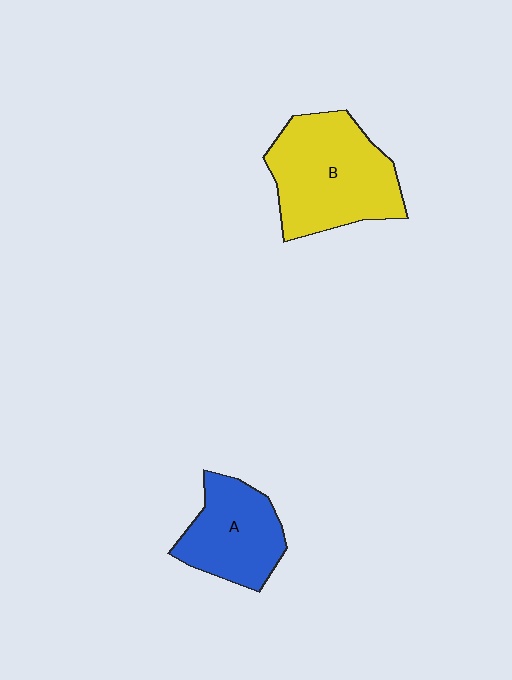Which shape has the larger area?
Shape B (yellow).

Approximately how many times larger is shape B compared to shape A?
Approximately 1.5 times.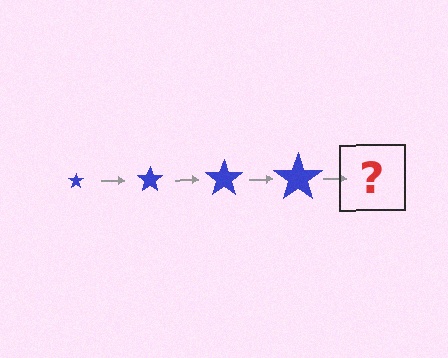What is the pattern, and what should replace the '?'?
The pattern is that the star gets progressively larger each step. The '?' should be a blue star, larger than the previous one.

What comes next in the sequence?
The next element should be a blue star, larger than the previous one.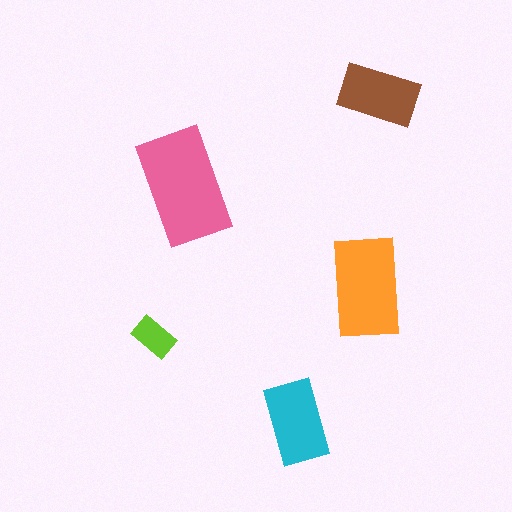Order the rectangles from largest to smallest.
the pink one, the orange one, the cyan one, the brown one, the lime one.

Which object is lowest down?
The cyan rectangle is bottommost.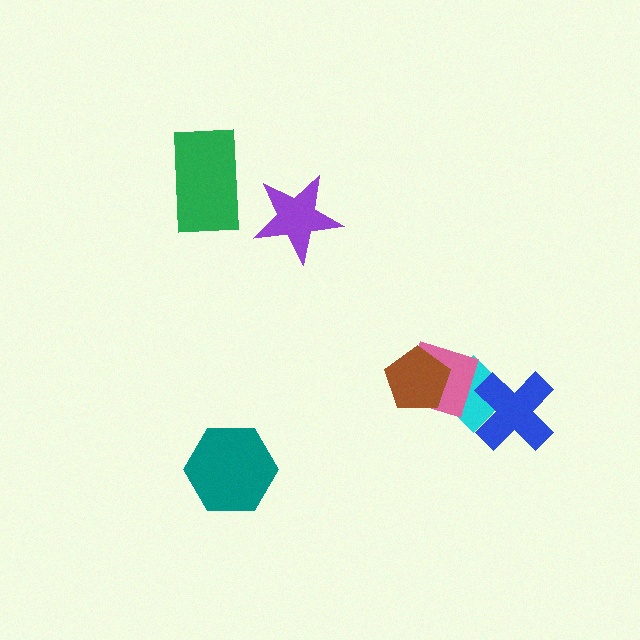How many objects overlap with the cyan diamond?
3 objects overlap with the cyan diamond.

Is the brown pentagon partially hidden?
No, no other shape covers it.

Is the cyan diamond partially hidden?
Yes, it is partially covered by another shape.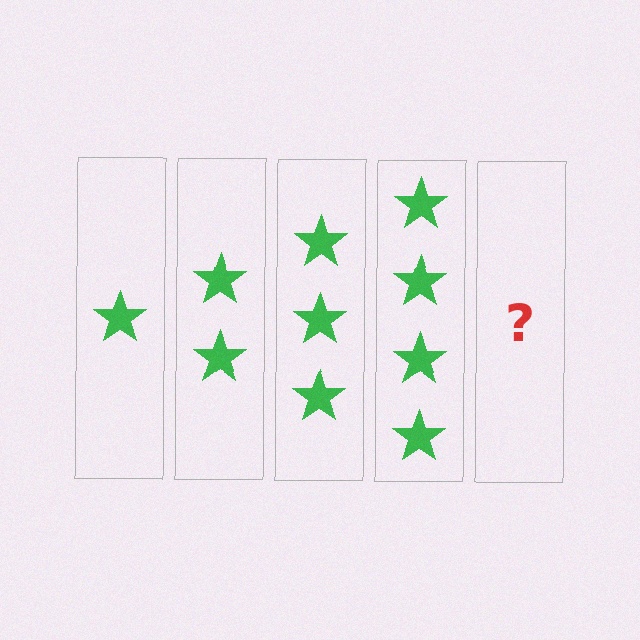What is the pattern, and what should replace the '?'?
The pattern is that each step adds one more star. The '?' should be 5 stars.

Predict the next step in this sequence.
The next step is 5 stars.